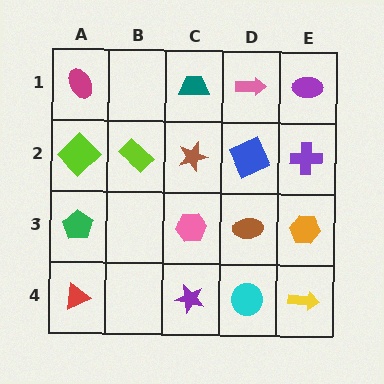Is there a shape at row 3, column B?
No, that cell is empty.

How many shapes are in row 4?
4 shapes.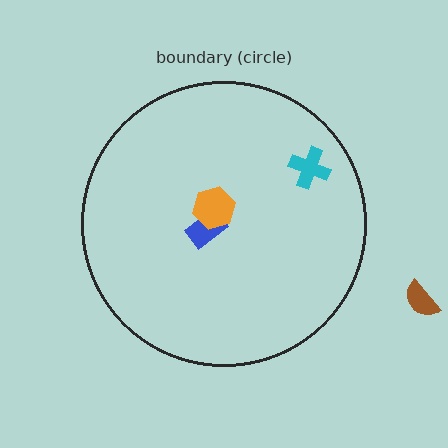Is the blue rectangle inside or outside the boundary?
Inside.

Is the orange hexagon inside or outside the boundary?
Inside.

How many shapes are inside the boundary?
3 inside, 1 outside.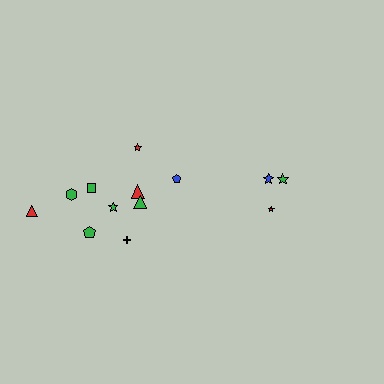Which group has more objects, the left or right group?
The left group.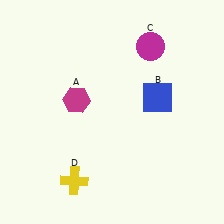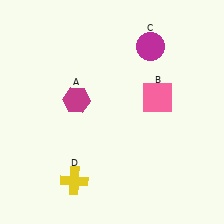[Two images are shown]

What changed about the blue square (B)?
In Image 1, B is blue. In Image 2, it changed to pink.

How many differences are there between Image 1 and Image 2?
There is 1 difference between the two images.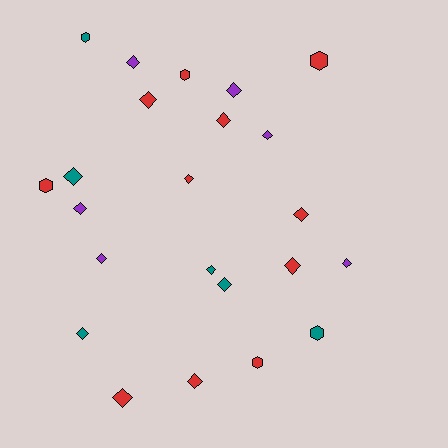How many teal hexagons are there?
There are 2 teal hexagons.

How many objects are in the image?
There are 23 objects.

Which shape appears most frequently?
Diamond, with 17 objects.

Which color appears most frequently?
Red, with 11 objects.